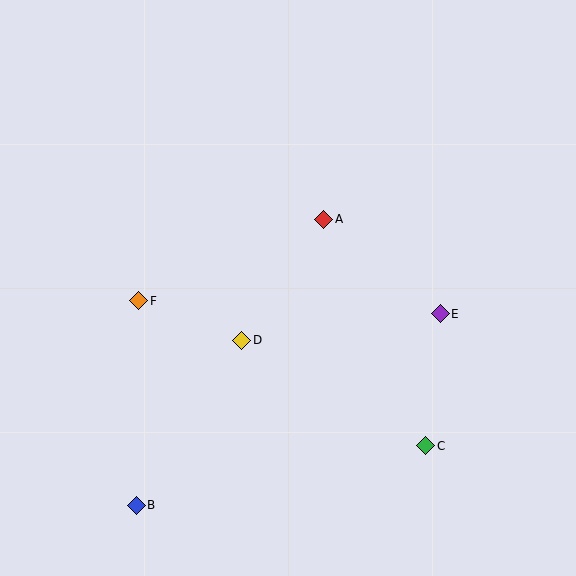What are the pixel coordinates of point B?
Point B is at (136, 505).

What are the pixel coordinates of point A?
Point A is at (324, 219).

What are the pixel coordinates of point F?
Point F is at (139, 301).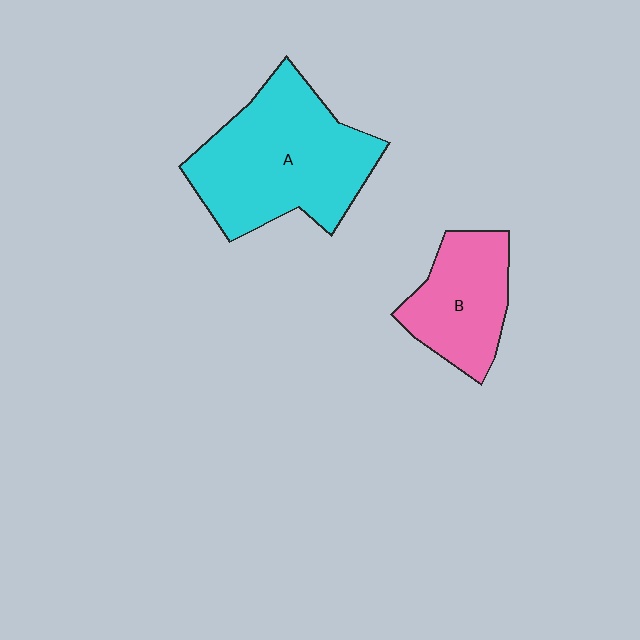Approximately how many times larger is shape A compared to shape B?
Approximately 1.8 times.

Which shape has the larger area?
Shape A (cyan).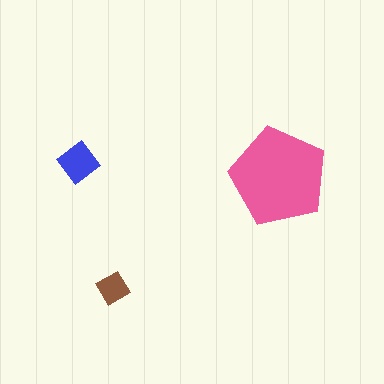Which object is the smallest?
The brown diamond.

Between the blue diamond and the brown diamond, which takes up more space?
The blue diamond.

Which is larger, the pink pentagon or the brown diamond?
The pink pentagon.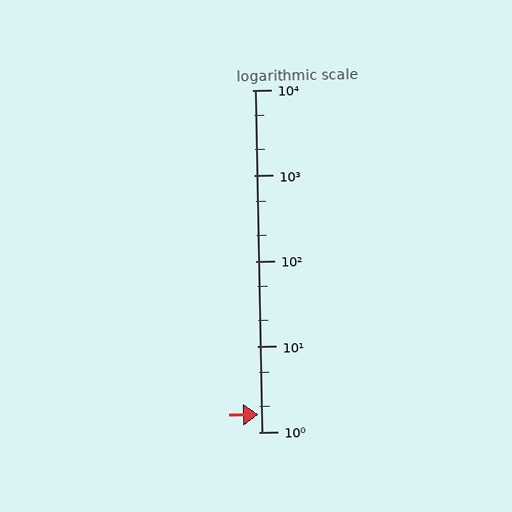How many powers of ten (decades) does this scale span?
The scale spans 4 decades, from 1 to 10000.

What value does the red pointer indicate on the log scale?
The pointer indicates approximately 1.6.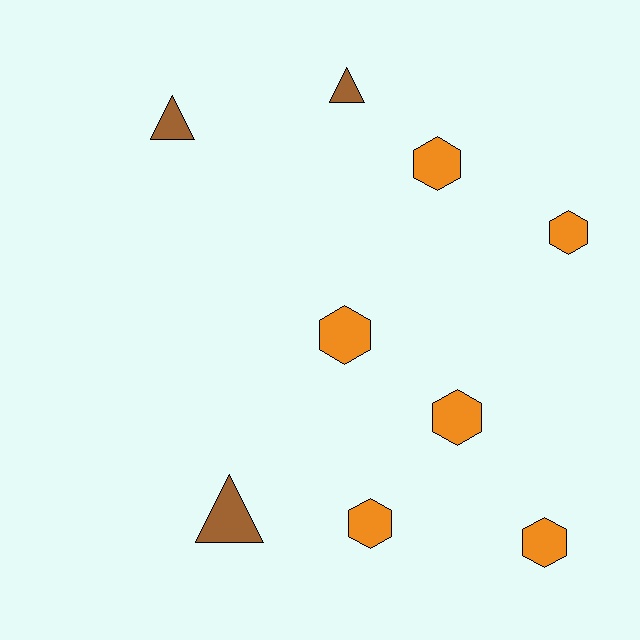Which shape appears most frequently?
Hexagon, with 6 objects.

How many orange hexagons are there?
There are 6 orange hexagons.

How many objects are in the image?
There are 9 objects.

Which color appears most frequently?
Orange, with 6 objects.